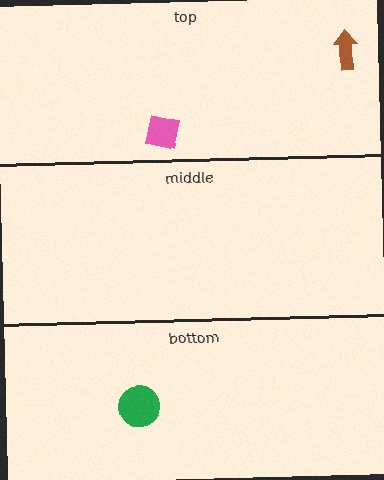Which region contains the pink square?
The top region.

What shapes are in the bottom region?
The green circle.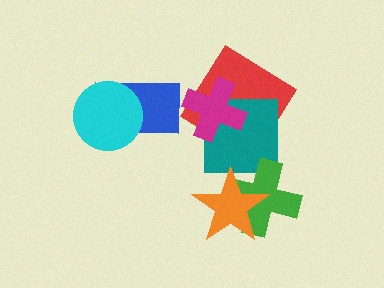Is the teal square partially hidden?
Yes, it is partially covered by another shape.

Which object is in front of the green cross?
The orange star is in front of the green cross.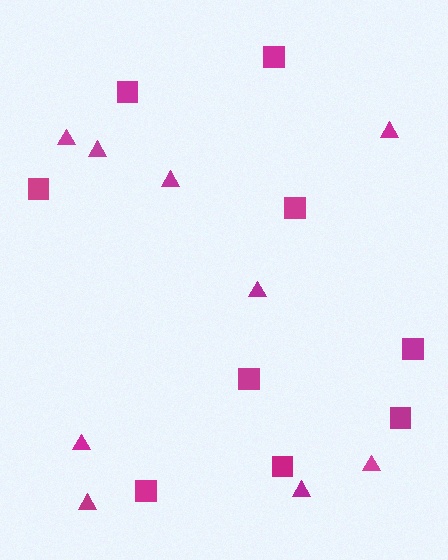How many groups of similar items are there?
There are 2 groups: one group of squares (9) and one group of triangles (9).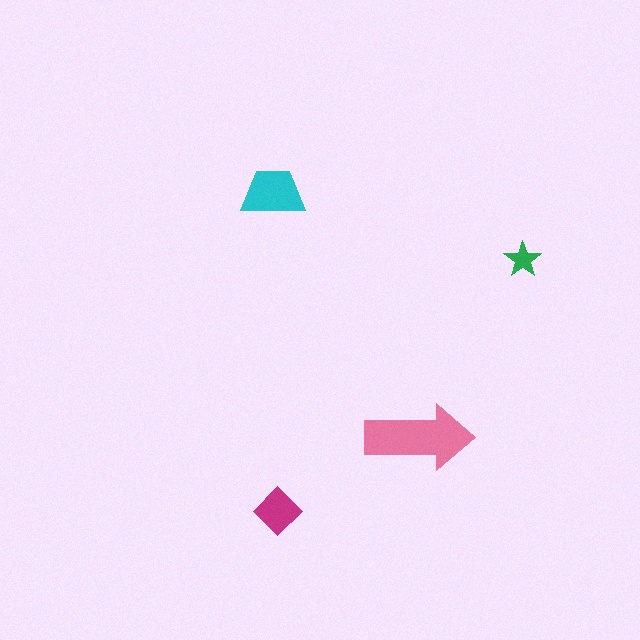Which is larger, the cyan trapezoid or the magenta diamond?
The cyan trapezoid.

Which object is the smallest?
The green star.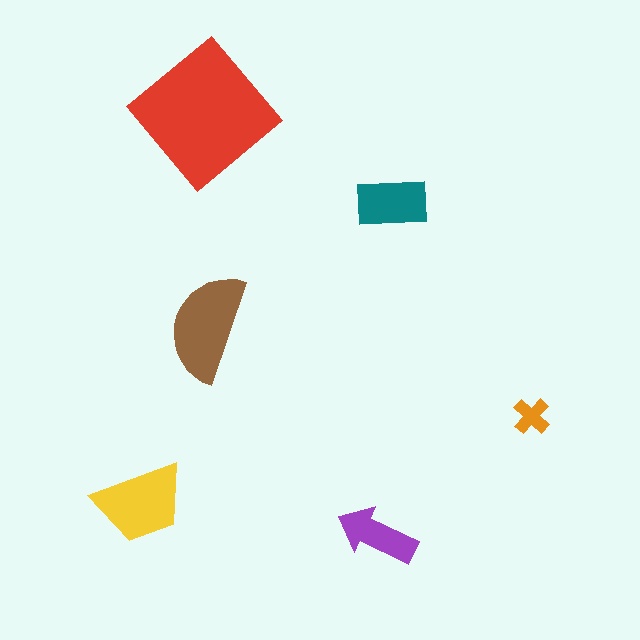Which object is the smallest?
The orange cross.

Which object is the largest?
The red diamond.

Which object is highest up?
The red diamond is topmost.